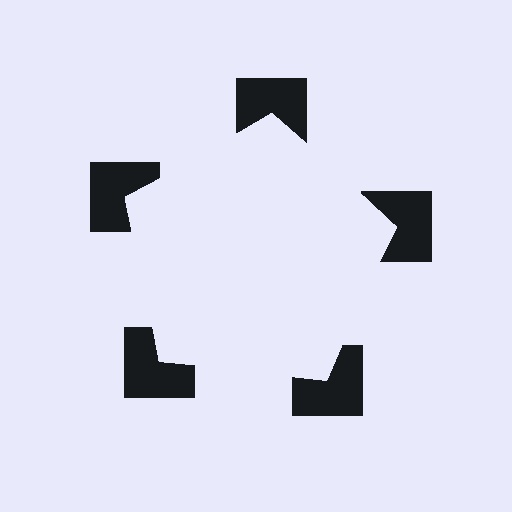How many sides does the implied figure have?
5 sides.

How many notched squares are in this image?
There are 5 — one at each vertex of the illusory pentagon.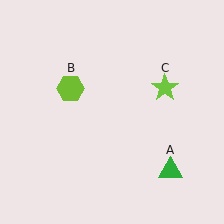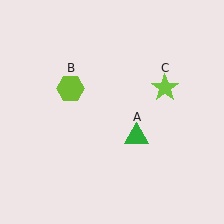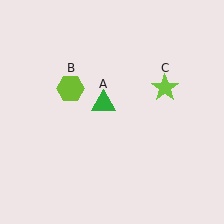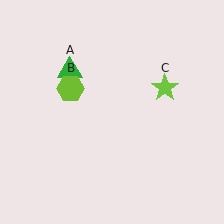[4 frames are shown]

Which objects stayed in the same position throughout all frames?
Lime hexagon (object B) and lime star (object C) remained stationary.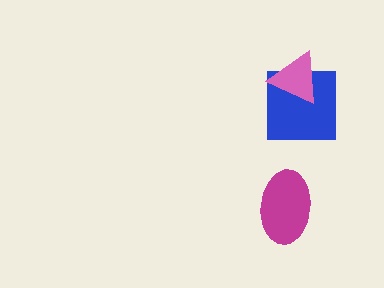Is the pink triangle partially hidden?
No, no other shape covers it.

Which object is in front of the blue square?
The pink triangle is in front of the blue square.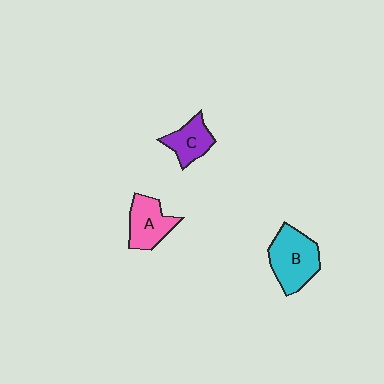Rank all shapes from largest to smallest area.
From largest to smallest: B (cyan), A (pink), C (purple).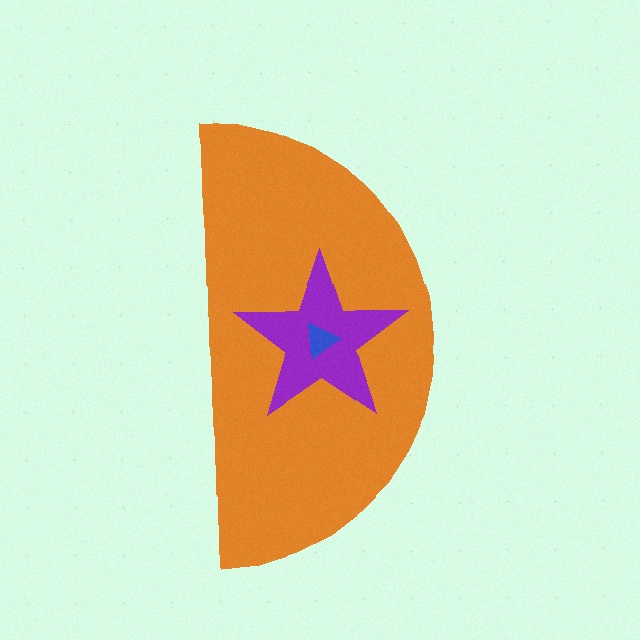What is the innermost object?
The blue triangle.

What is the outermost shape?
The orange semicircle.